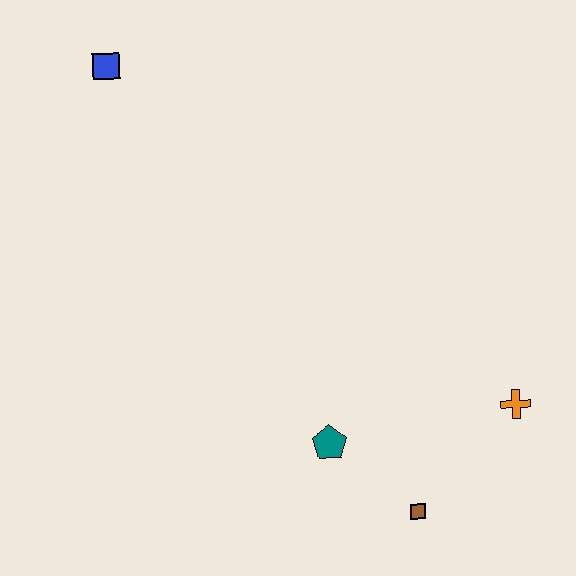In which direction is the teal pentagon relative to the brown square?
The teal pentagon is to the left of the brown square.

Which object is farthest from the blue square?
The brown square is farthest from the blue square.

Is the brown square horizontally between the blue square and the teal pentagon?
No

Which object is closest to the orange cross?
The brown square is closest to the orange cross.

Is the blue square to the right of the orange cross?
No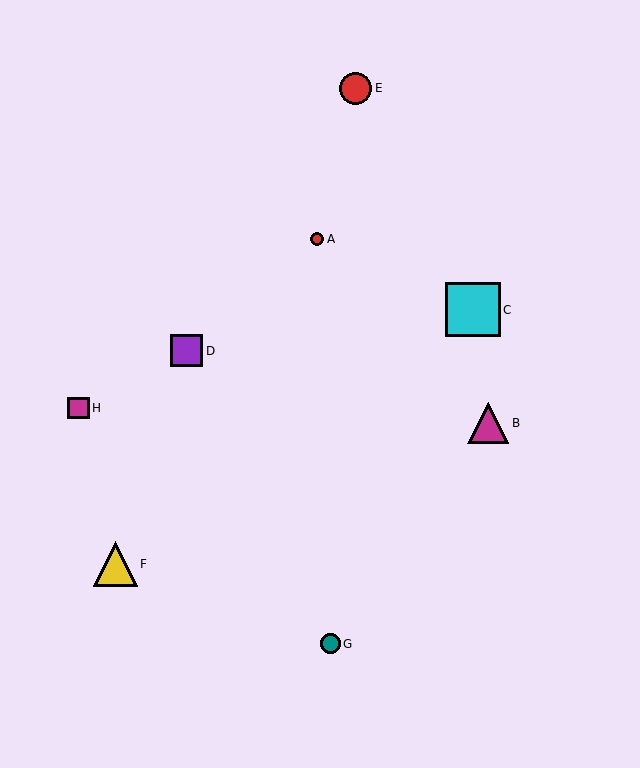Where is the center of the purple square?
The center of the purple square is at (187, 351).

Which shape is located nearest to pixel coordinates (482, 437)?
The magenta triangle (labeled B) at (488, 423) is nearest to that location.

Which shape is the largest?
The cyan square (labeled C) is the largest.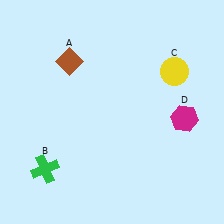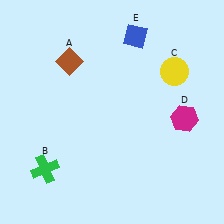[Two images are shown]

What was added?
A blue diamond (E) was added in Image 2.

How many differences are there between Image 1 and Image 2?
There is 1 difference between the two images.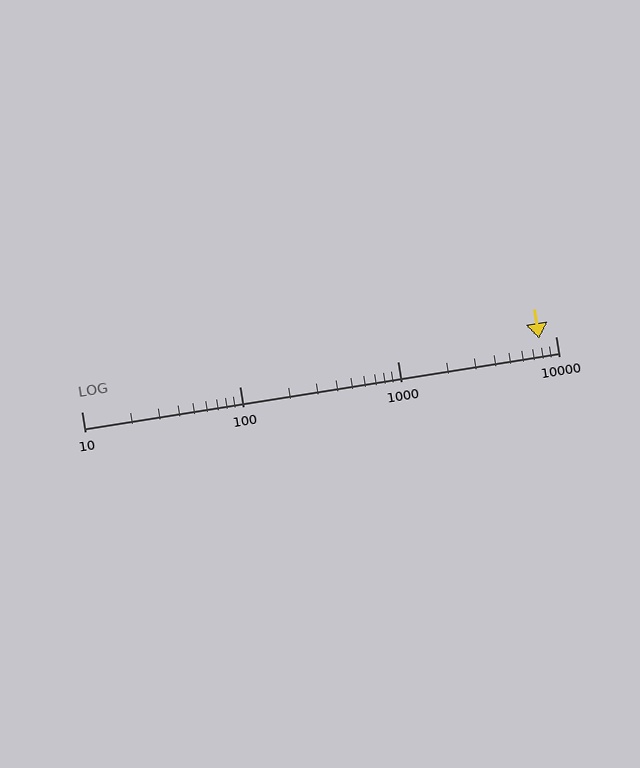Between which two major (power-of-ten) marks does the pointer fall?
The pointer is between 1000 and 10000.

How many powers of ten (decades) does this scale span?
The scale spans 3 decades, from 10 to 10000.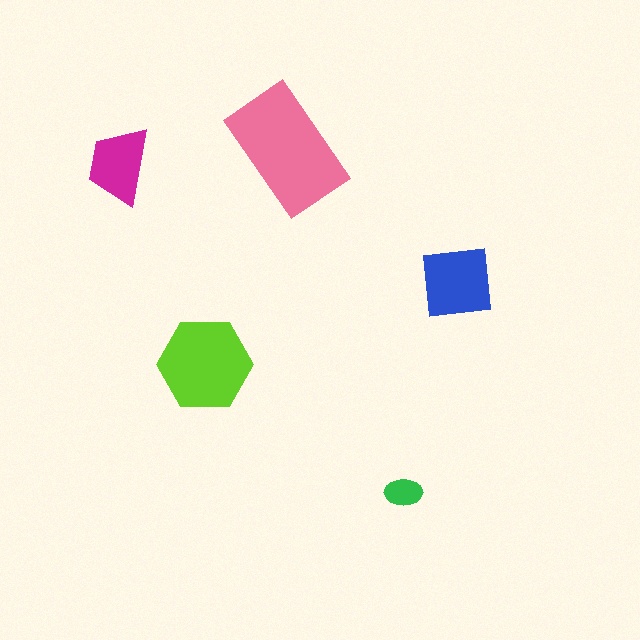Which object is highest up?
The pink rectangle is topmost.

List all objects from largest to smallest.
The pink rectangle, the lime hexagon, the blue square, the magenta trapezoid, the green ellipse.